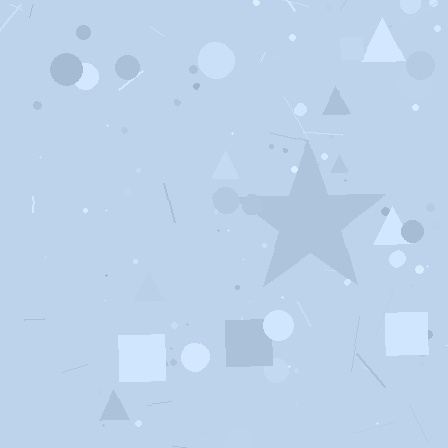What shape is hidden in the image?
A star is hidden in the image.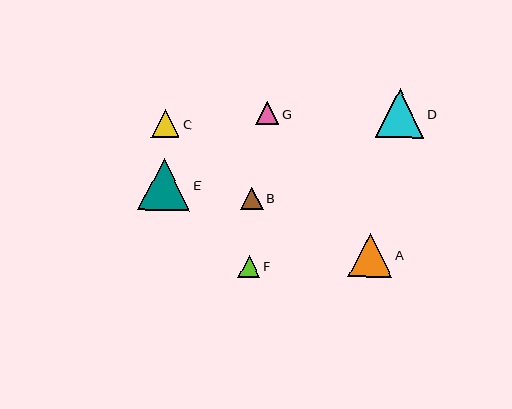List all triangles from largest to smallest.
From largest to smallest: E, D, A, C, G, B, F.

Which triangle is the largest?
Triangle E is the largest with a size of approximately 52 pixels.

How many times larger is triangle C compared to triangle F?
Triangle C is approximately 1.3 times the size of triangle F.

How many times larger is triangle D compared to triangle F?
Triangle D is approximately 2.2 times the size of triangle F.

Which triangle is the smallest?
Triangle F is the smallest with a size of approximately 22 pixels.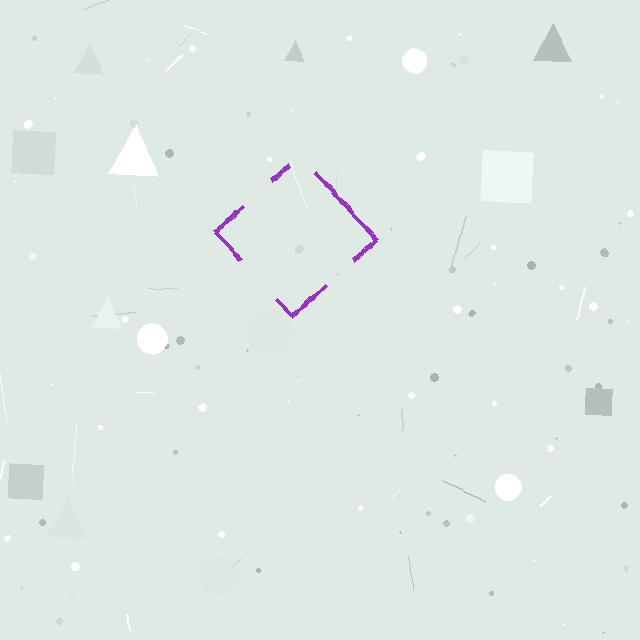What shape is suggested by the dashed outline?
The dashed outline suggests a diamond.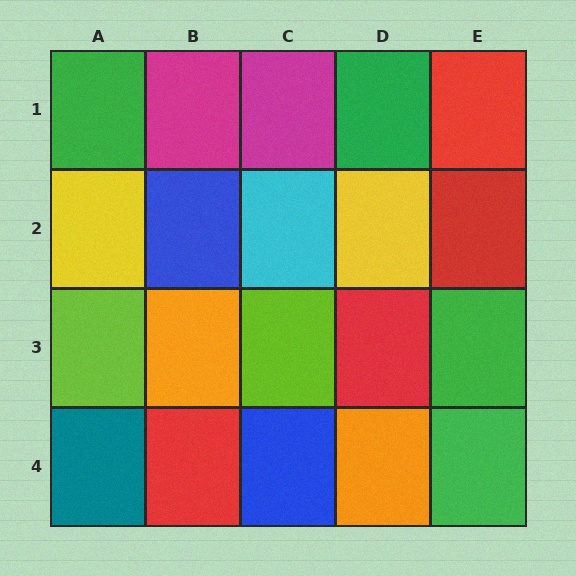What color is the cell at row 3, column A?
Lime.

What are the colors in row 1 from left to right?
Green, magenta, magenta, green, red.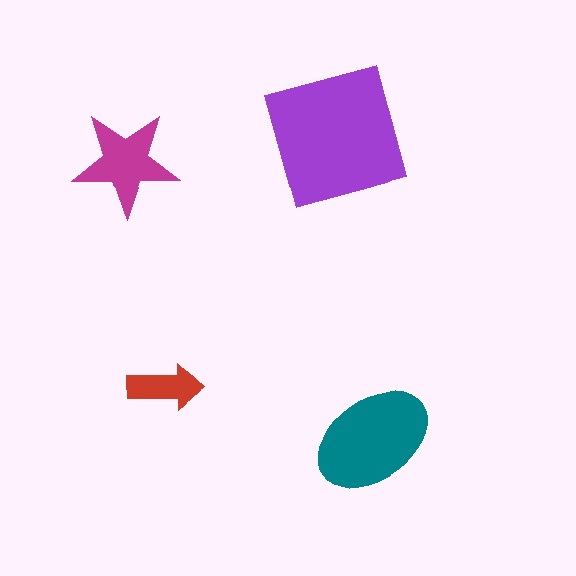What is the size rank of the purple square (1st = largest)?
1st.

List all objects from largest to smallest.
The purple square, the teal ellipse, the magenta star, the red arrow.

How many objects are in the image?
There are 4 objects in the image.